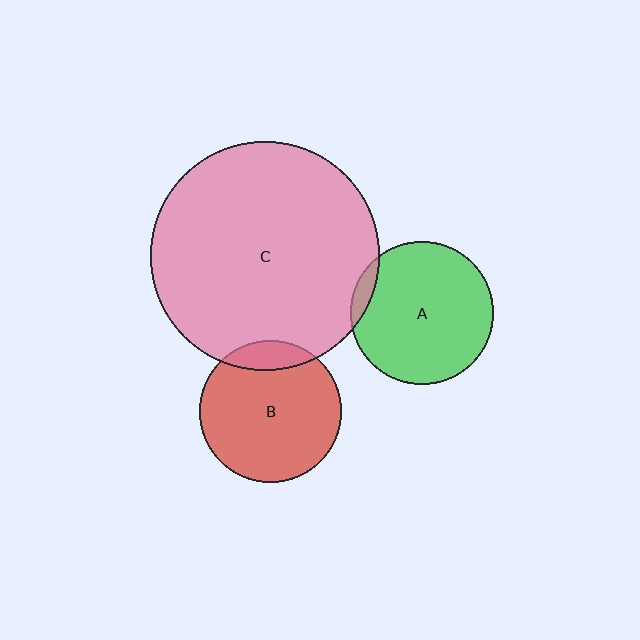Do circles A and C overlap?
Yes.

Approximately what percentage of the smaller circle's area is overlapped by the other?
Approximately 5%.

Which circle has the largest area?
Circle C (pink).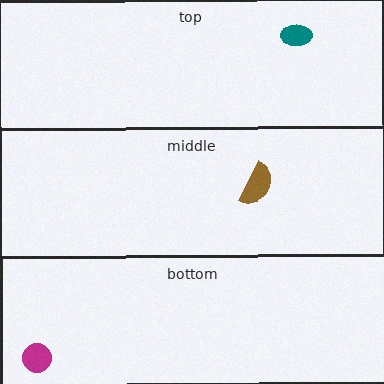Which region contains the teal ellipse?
The top region.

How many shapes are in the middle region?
1.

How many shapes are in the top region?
1.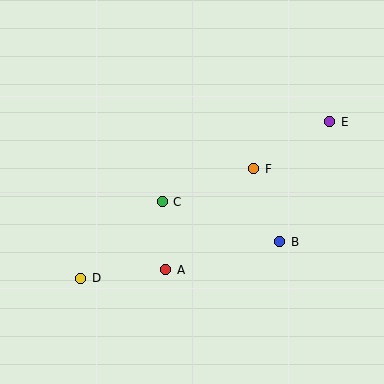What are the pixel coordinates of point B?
Point B is at (280, 242).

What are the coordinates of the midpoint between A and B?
The midpoint between A and B is at (223, 256).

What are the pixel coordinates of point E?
Point E is at (330, 122).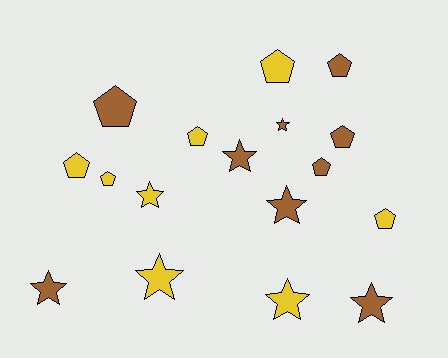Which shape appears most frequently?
Pentagon, with 9 objects.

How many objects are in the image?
There are 17 objects.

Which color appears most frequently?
Brown, with 9 objects.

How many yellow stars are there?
There are 3 yellow stars.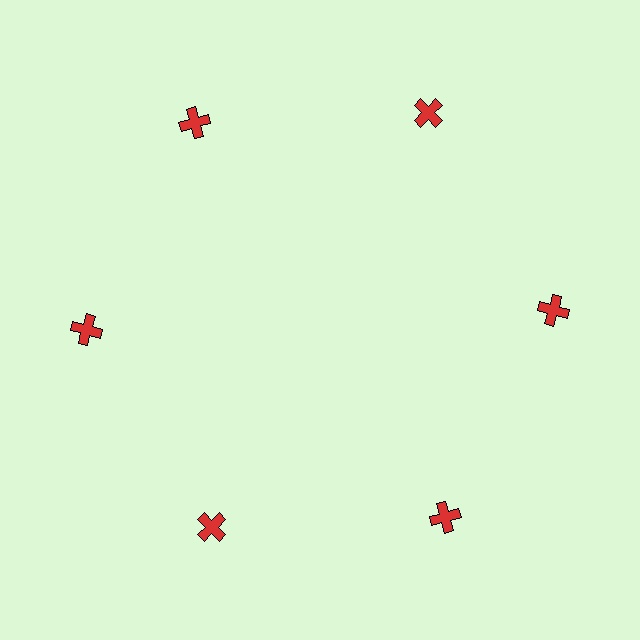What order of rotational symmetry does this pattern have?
This pattern has 6-fold rotational symmetry.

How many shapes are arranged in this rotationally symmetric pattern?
There are 6 shapes, arranged in 6 groups of 1.